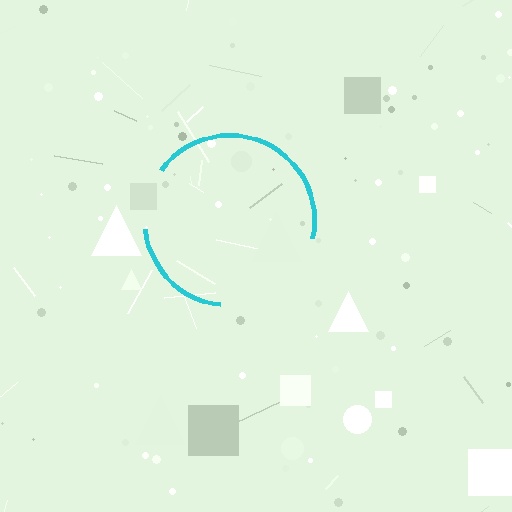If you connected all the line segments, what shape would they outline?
They would outline a circle.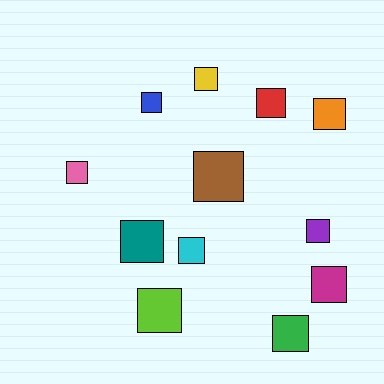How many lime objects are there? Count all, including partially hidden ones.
There is 1 lime object.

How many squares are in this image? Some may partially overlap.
There are 12 squares.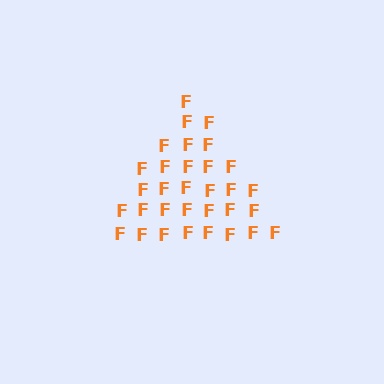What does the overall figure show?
The overall figure shows a triangle.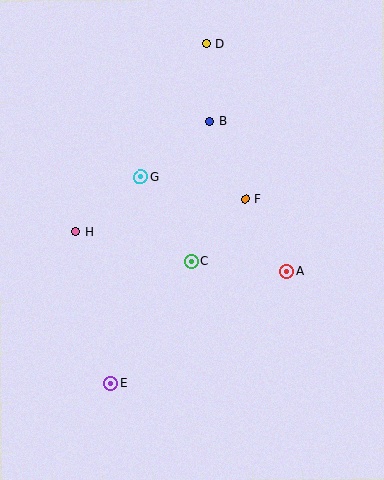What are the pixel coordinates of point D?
Point D is at (206, 43).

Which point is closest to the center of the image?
Point C at (191, 261) is closest to the center.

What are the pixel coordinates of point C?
Point C is at (191, 261).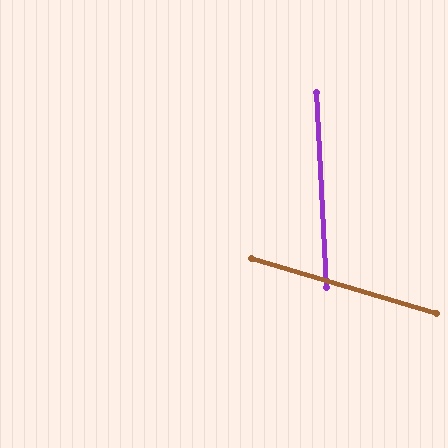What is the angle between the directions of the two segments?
Approximately 70 degrees.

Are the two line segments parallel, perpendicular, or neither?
Neither parallel nor perpendicular — they differ by about 70°.